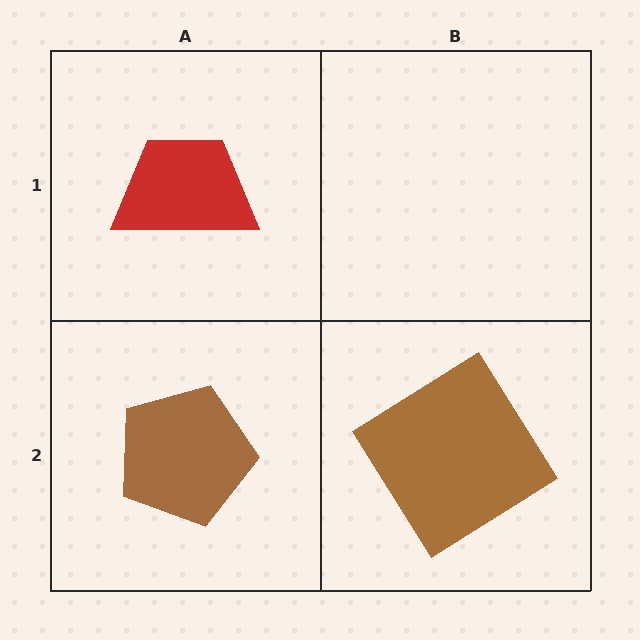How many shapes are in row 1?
1 shape.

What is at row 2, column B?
A brown diamond.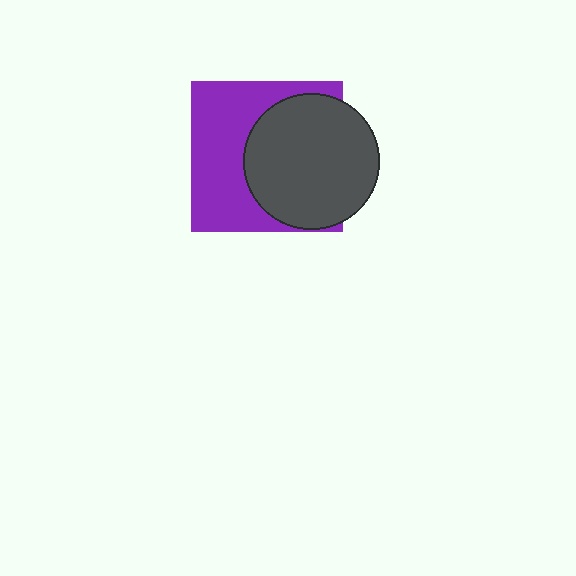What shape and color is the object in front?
The object in front is a dark gray circle.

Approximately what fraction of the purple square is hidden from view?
Roughly 51% of the purple square is hidden behind the dark gray circle.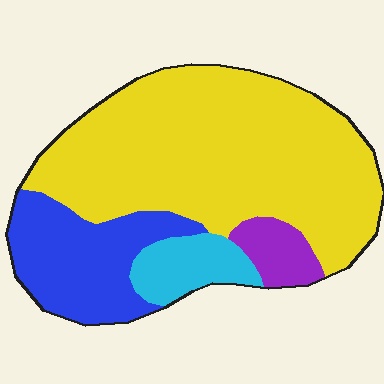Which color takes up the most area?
Yellow, at roughly 65%.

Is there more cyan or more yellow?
Yellow.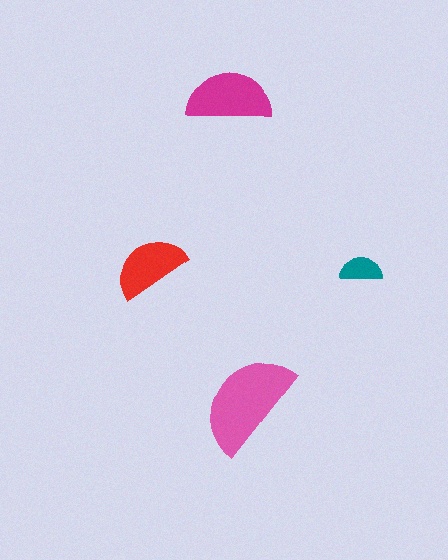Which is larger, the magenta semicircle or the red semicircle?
The magenta one.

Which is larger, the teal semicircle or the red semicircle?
The red one.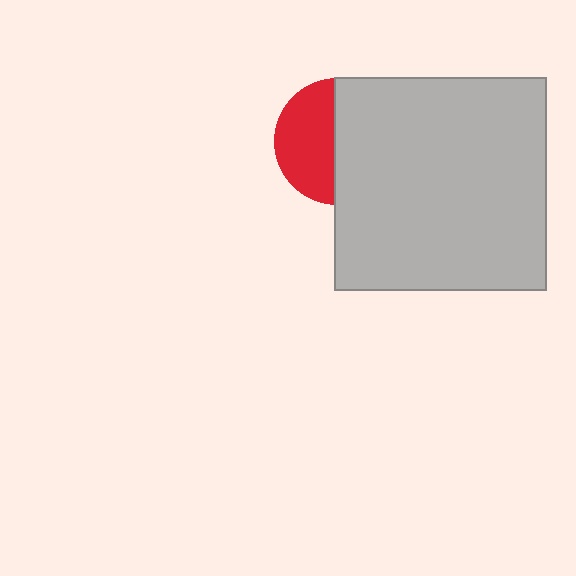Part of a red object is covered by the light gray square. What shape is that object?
It is a circle.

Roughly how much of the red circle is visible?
About half of it is visible (roughly 46%).